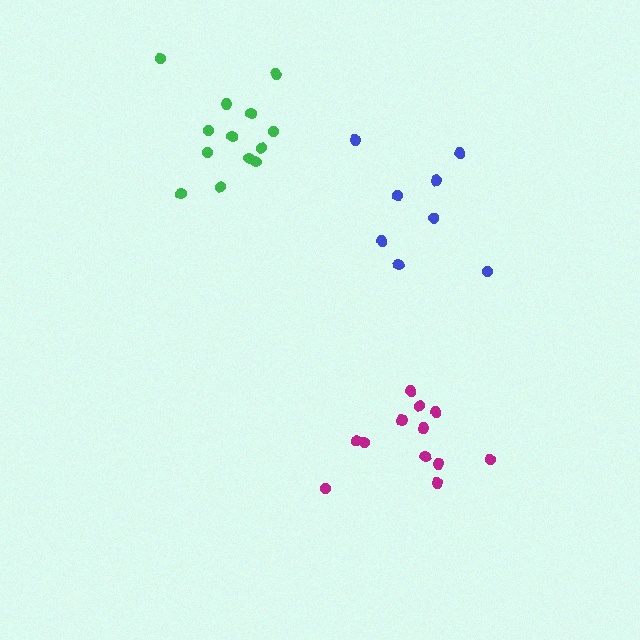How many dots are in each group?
Group 1: 12 dots, Group 2: 13 dots, Group 3: 8 dots (33 total).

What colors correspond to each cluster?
The clusters are colored: magenta, green, blue.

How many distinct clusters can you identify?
There are 3 distinct clusters.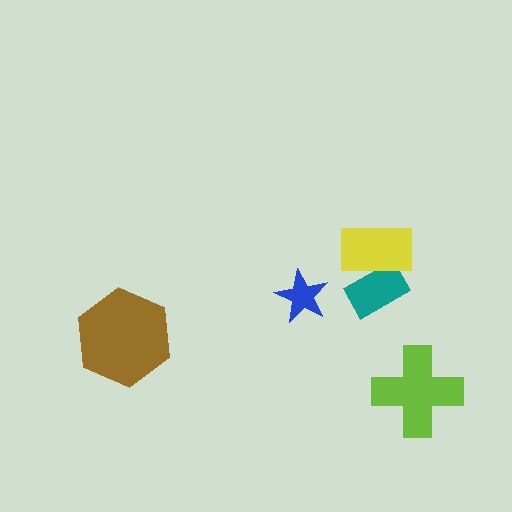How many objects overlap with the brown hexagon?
0 objects overlap with the brown hexagon.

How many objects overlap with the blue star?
0 objects overlap with the blue star.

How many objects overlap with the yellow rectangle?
1 object overlaps with the yellow rectangle.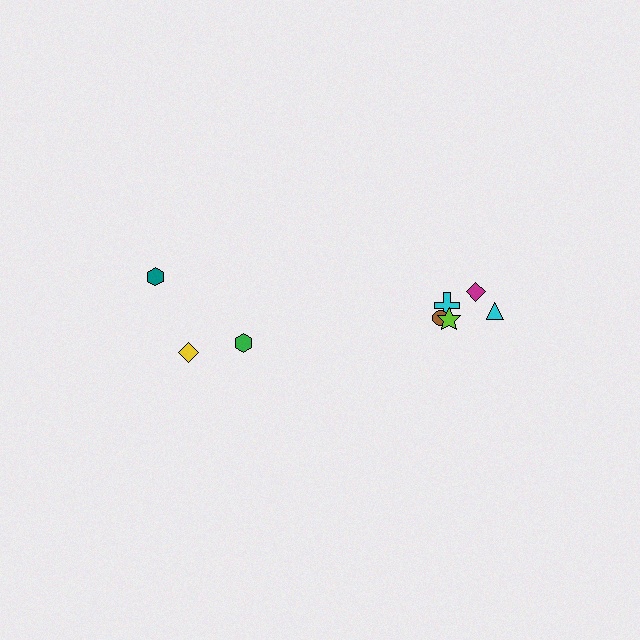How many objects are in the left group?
There are 3 objects.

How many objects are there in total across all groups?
There are 8 objects.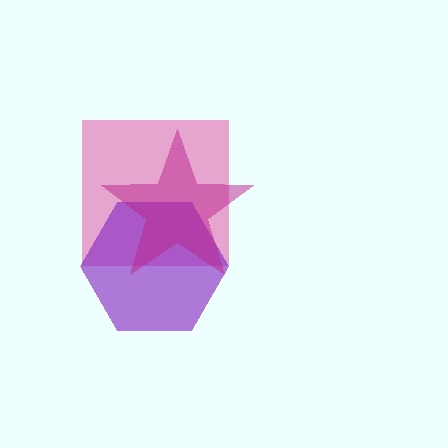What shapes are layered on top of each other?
The layered shapes are: a pink square, a purple hexagon, a magenta star.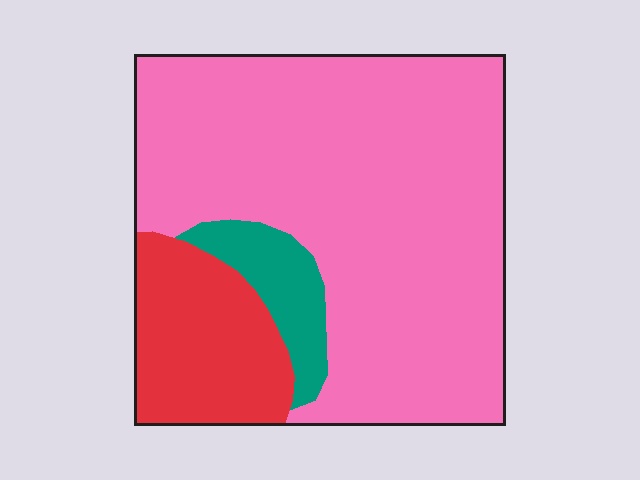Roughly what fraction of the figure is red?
Red takes up less than a quarter of the figure.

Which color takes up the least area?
Teal, at roughly 10%.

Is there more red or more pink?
Pink.